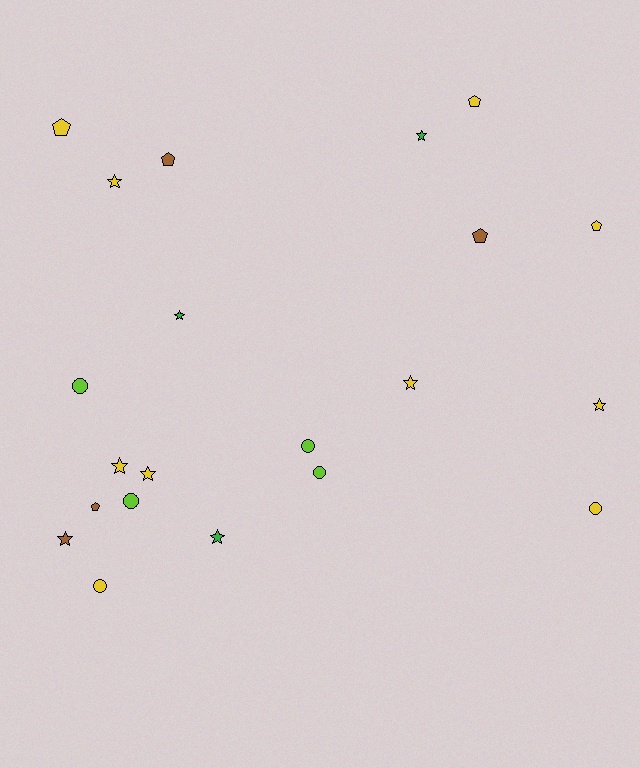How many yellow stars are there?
There are 5 yellow stars.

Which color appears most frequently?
Yellow, with 10 objects.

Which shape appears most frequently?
Star, with 9 objects.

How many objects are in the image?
There are 21 objects.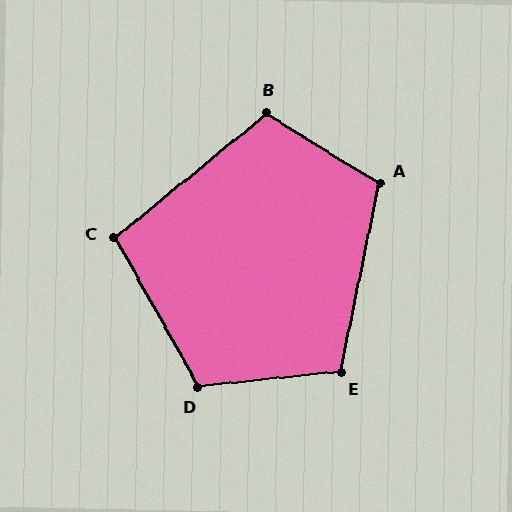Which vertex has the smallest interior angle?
C, at approximately 100 degrees.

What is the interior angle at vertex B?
Approximately 109 degrees (obtuse).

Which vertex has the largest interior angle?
D, at approximately 113 degrees.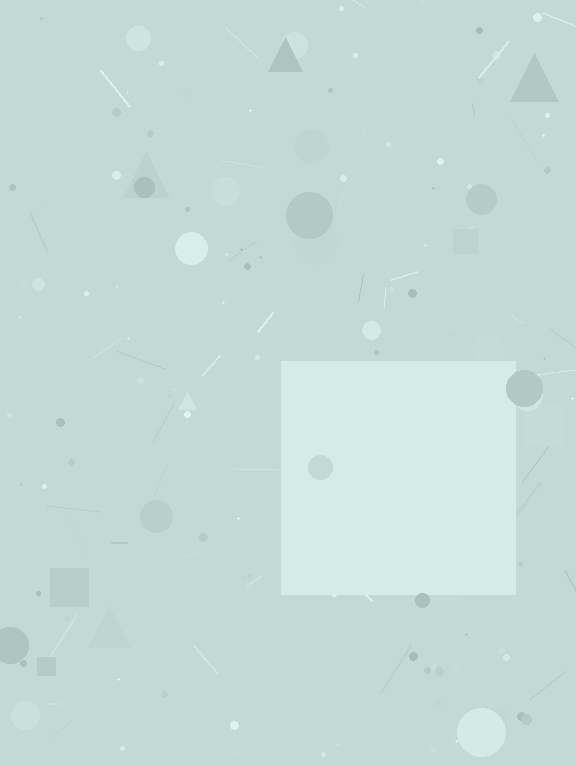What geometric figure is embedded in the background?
A square is embedded in the background.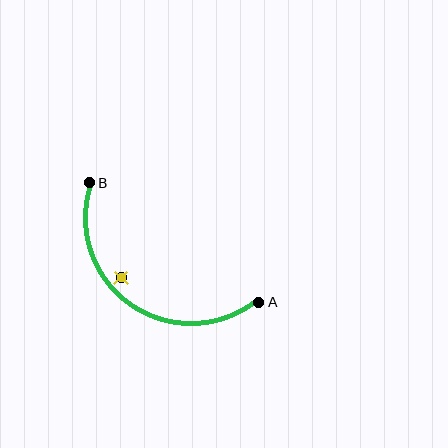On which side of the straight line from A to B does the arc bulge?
The arc bulges below and to the left of the straight line connecting A and B.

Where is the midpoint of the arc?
The arc midpoint is the point on the curve farthest from the straight line joining A and B. It sits below and to the left of that line.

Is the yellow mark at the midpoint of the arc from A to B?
No — the yellow mark does not lie on the arc at all. It sits slightly inside the curve.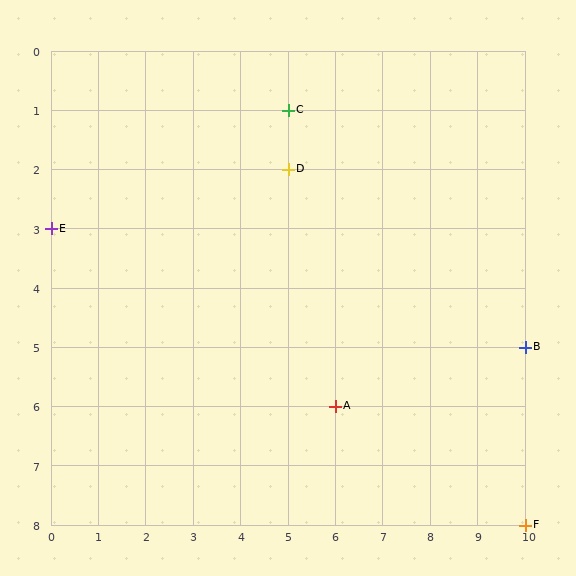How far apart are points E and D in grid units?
Points E and D are 5 columns and 1 row apart (about 5.1 grid units diagonally).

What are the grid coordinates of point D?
Point D is at grid coordinates (5, 2).